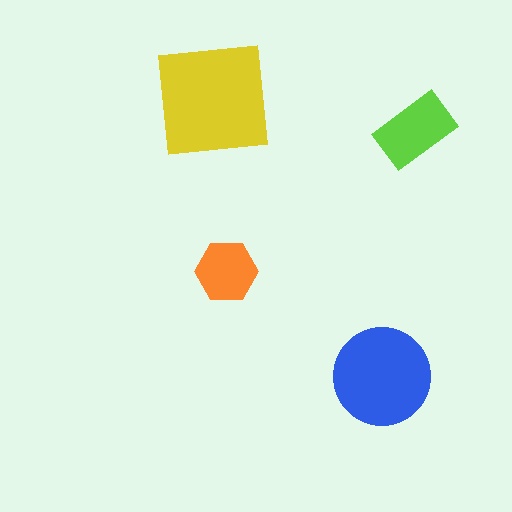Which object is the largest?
The yellow square.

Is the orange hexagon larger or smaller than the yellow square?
Smaller.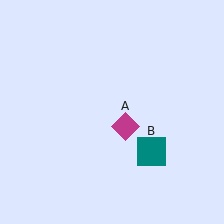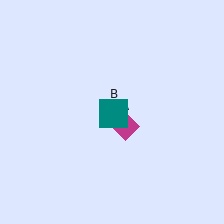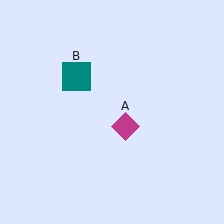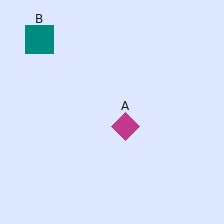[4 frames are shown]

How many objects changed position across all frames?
1 object changed position: teal square (object B).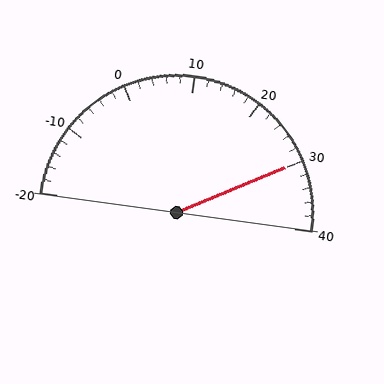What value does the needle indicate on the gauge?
The needle indicates approximately 30.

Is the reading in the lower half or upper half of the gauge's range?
The reading is in the upper half of the range (-20 to 40).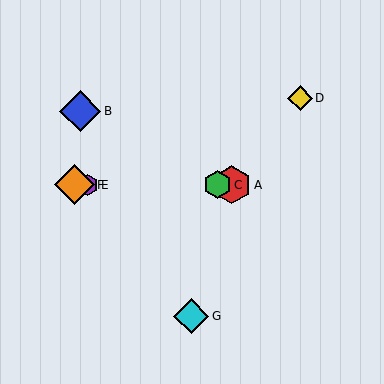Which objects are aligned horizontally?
Objects A, C, E, F are aligned horizontally.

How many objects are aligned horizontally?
4 objects (A, C, E, F) are aligned horizontally.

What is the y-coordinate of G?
Object G is at y≈316.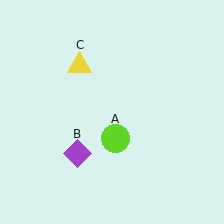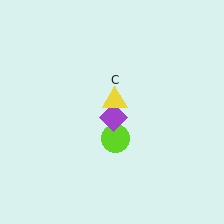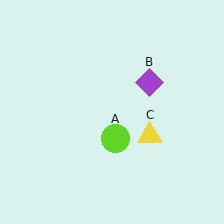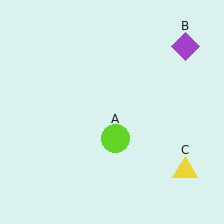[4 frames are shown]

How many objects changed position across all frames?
2 objects changed position: purple diamond (object B), yellow triangle (object C).